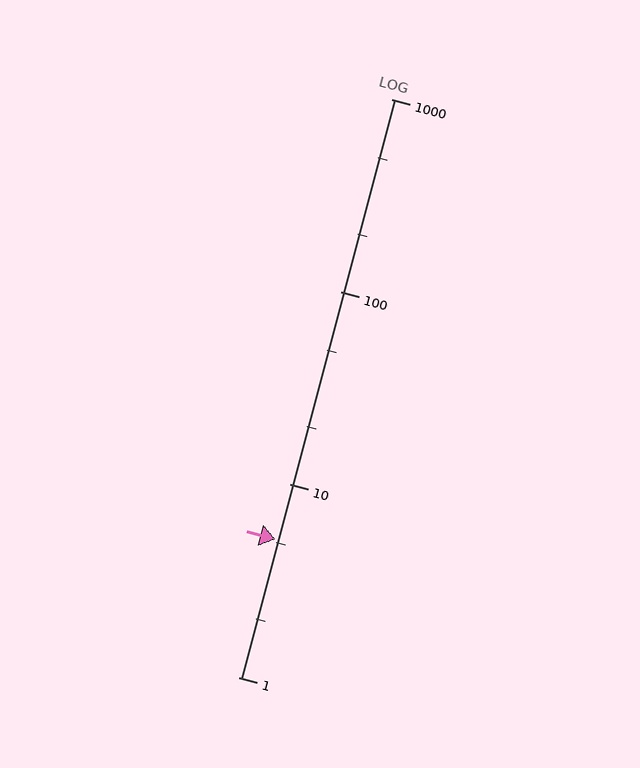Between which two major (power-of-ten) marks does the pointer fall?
The pointer is between 1 and 10.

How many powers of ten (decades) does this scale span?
The scale spans 3 decades, from 1 to 1000.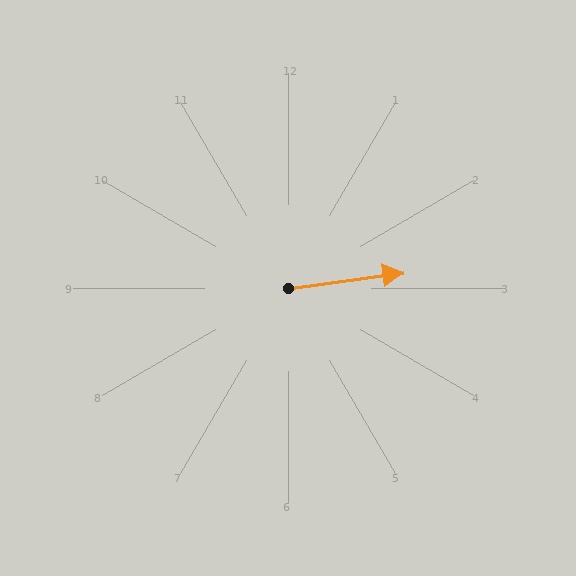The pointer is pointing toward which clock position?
Roughly 3 o'clock.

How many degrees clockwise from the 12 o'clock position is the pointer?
Approximately 82 degrees.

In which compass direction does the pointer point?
East.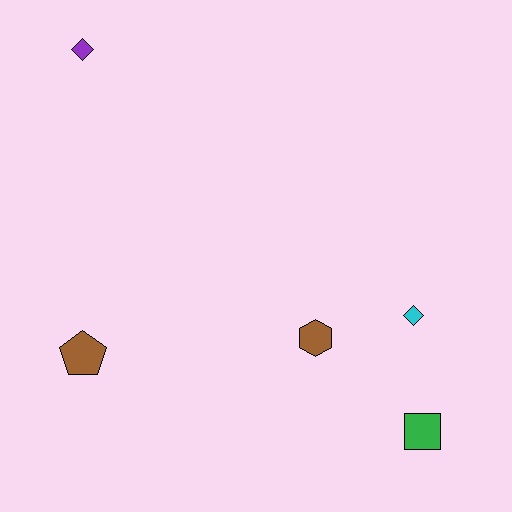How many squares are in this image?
There is 1 square.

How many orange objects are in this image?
There are no orange objects.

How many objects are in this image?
There are 5 objects.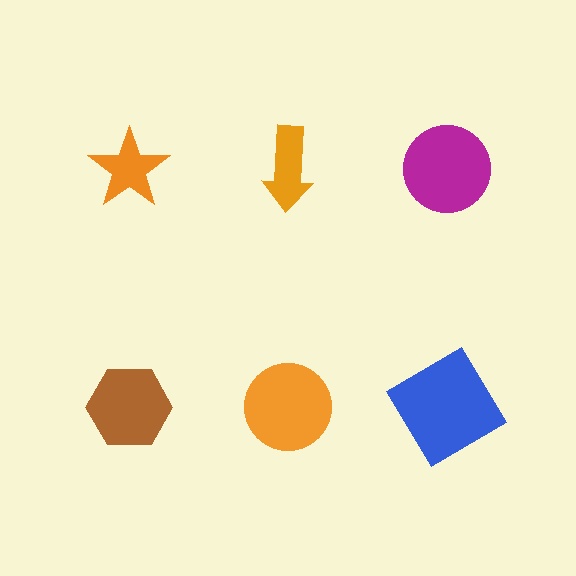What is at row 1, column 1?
An orange star.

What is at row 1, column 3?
A magenta circle.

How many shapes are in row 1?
3 shapes.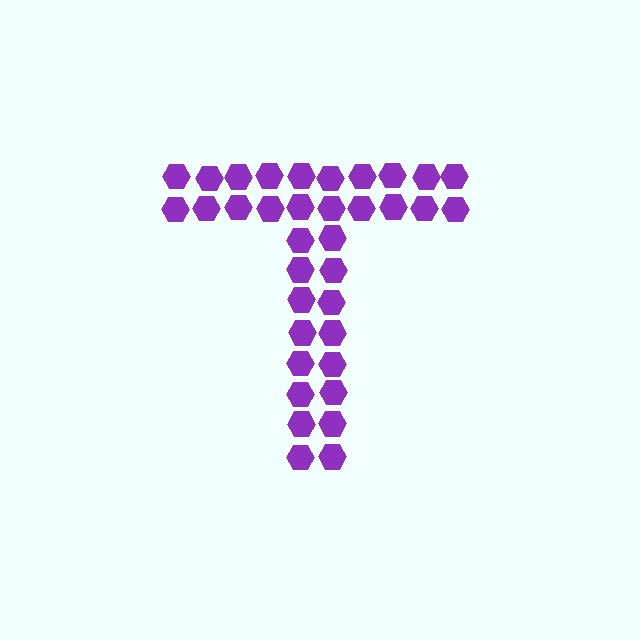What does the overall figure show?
The overall figure shows the letter T.